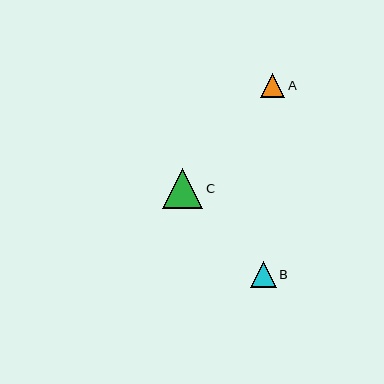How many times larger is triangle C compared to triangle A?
Triangle C is approximately 1.7 times the size of triangle A.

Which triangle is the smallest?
Triangle A is the smallest with a size of approximately 24 pixels.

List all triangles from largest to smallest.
From largest to smallest: C, B, A.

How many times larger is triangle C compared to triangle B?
Triangle C is approximately 1.6 times the size of triangle B.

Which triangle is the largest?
Triangle C is the largest with a size of approximately 40 pixels.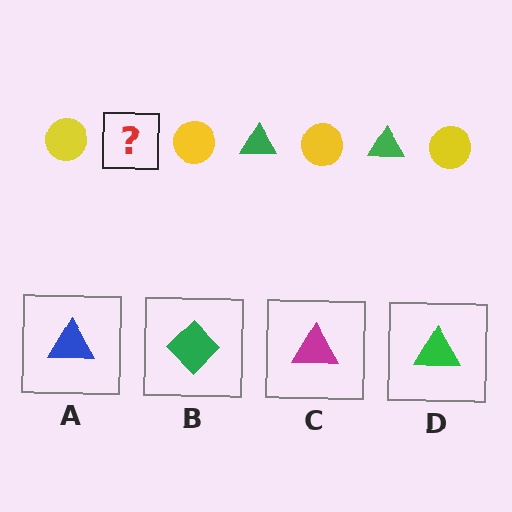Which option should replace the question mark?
Option D.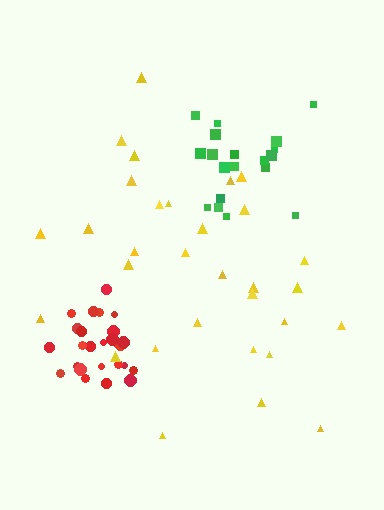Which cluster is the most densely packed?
Red.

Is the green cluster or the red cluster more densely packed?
Red.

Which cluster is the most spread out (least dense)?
Yellow.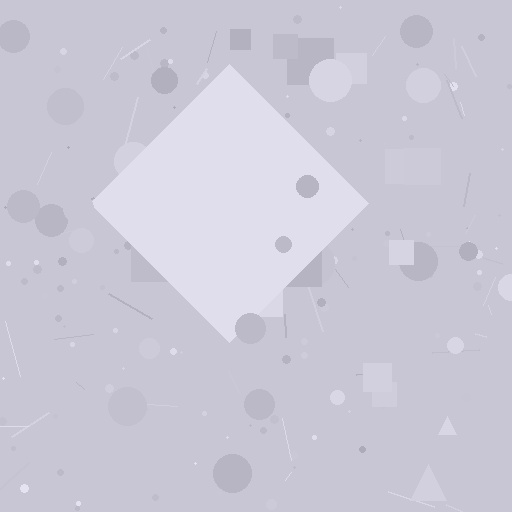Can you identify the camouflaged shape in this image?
The camouflaged shape is a diamond.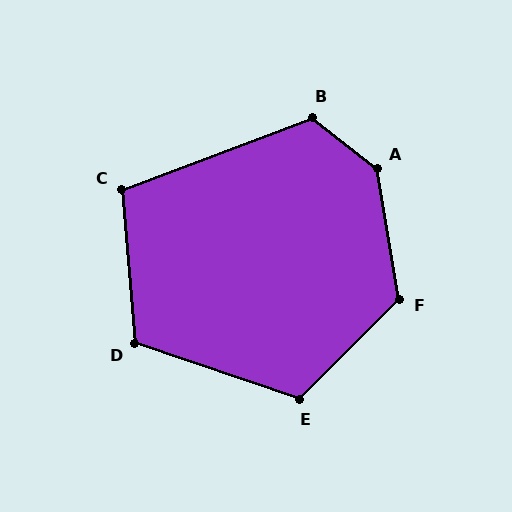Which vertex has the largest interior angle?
A, at approximately 138 degrees.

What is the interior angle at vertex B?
Approximately 121 degrees (obtuse).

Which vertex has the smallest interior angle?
C, at approximately 106 degrees.